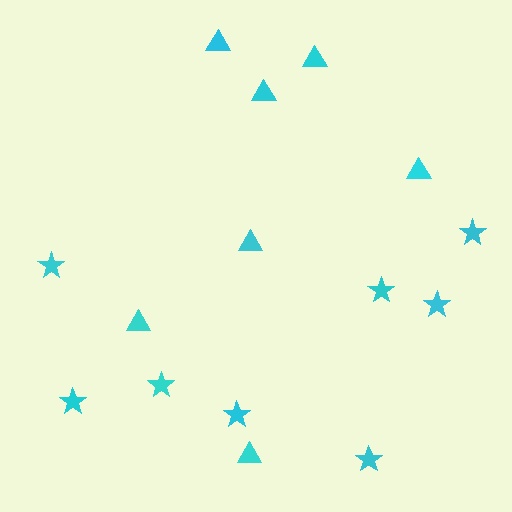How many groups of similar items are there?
There are 2 groups: one group of triangles (7) and one group of stars (8).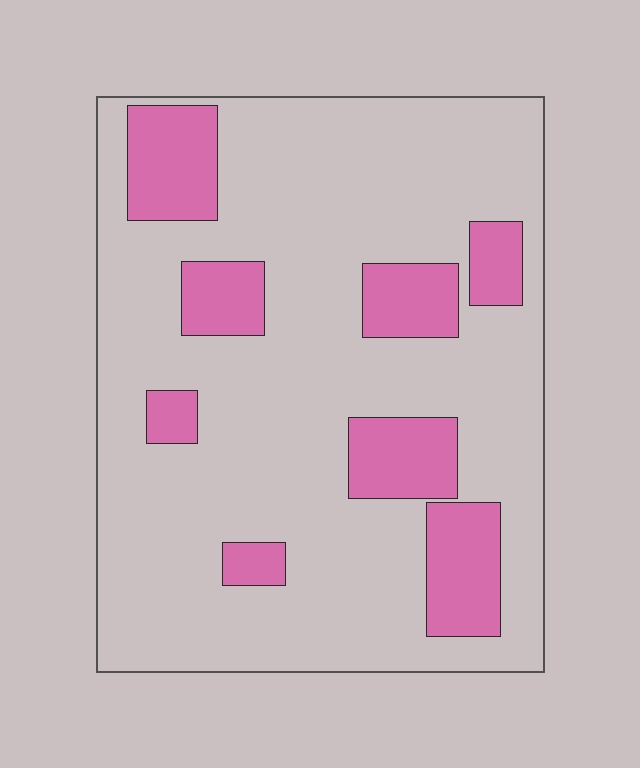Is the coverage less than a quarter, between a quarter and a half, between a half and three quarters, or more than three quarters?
Less than a quarter.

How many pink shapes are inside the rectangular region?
8.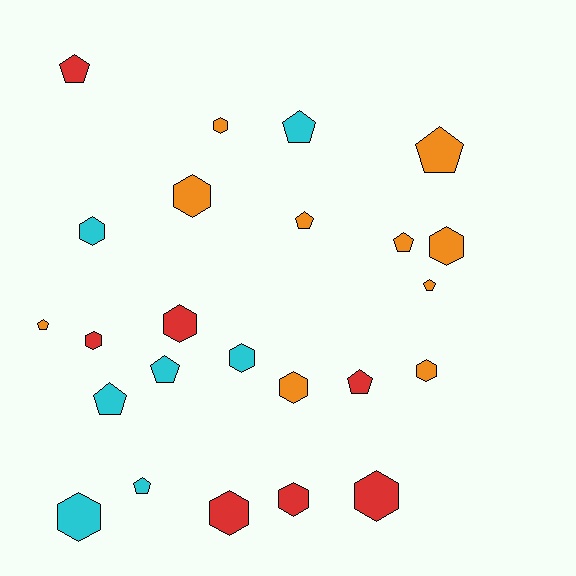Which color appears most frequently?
Orange, with 10 objects.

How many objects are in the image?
There are 24 objects.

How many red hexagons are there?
There are 5 red hexagons.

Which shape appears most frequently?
Hexagon, with 13 objects.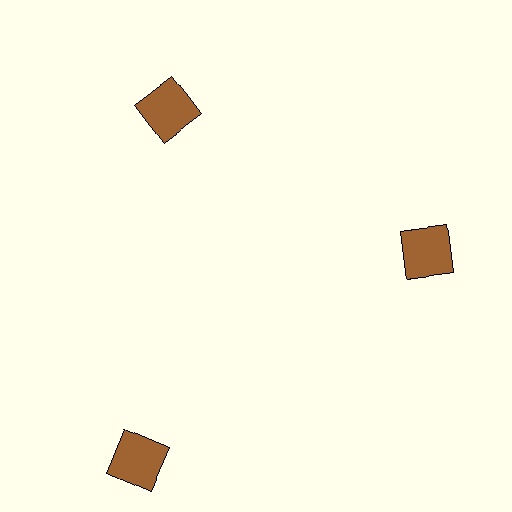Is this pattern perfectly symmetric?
No. The 3 brown squares are arranged in a ring, but one element near the 7 o'clock position is pushed outward from the center, breaking the 3-fold rotational symmetry.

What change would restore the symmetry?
The symmetry would be restored by moving it inward, back onto the ring so that all 3 squares sit at equal angles and equal distance from the center.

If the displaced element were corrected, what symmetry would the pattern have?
It would have 3-fold rotational symmetry — the pattern would map onto itself every 120 degrees.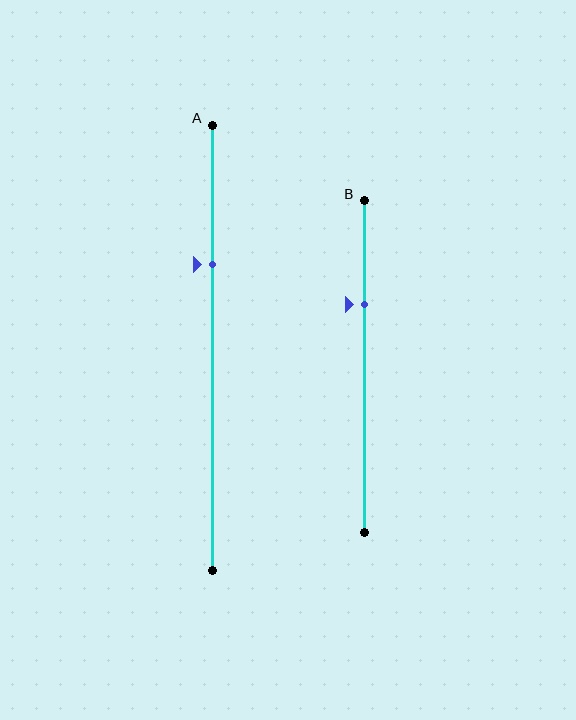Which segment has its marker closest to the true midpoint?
Segment A has its marker closest to the true midpoint.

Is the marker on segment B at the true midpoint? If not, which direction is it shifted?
No, the marker on segment B is shifted upward by about 19% of the segment length.